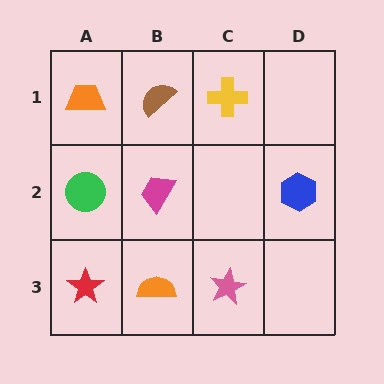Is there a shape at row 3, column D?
No, that cell is empty.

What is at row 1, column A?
An orange trapezoid.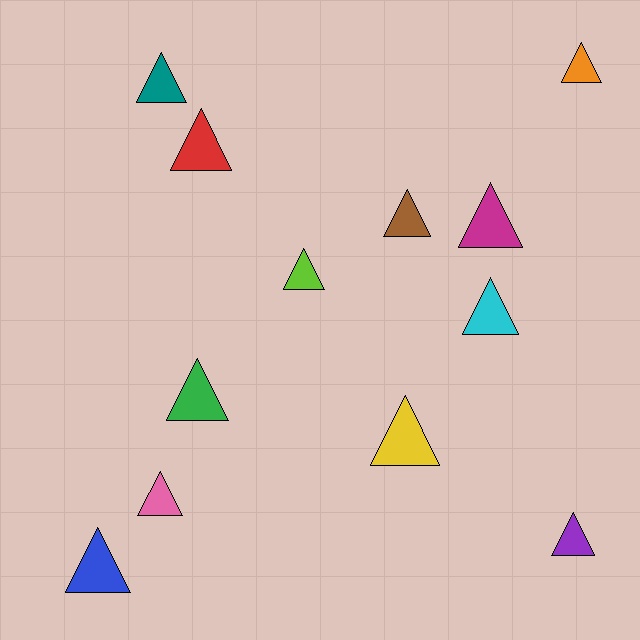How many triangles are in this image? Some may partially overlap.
There are 12 triangles.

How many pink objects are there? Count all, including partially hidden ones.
There is 1 pink object.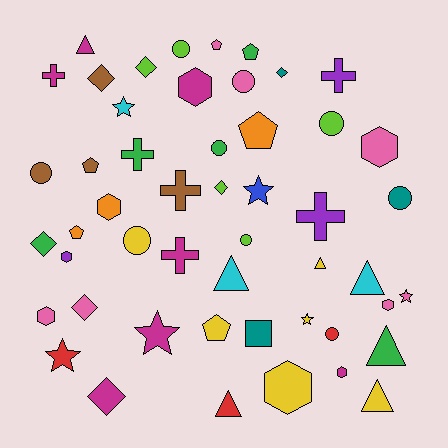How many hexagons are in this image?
There are 8 hexagons.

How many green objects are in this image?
There are 5 green objects.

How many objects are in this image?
There are 50 objects.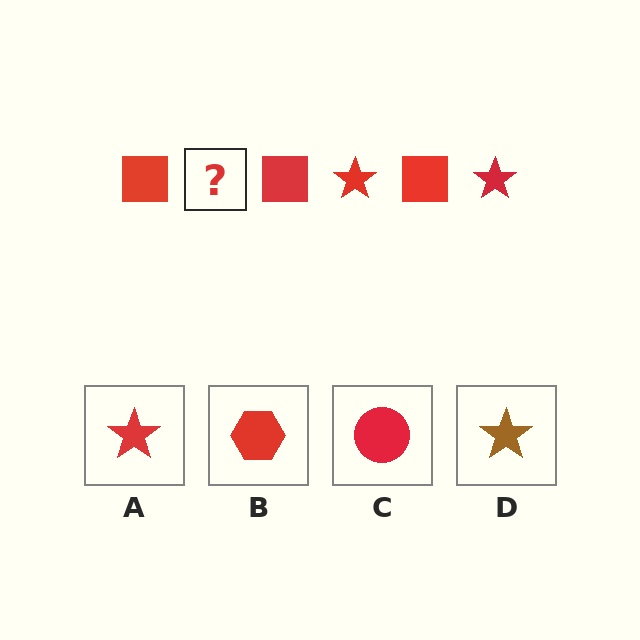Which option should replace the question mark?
Option A.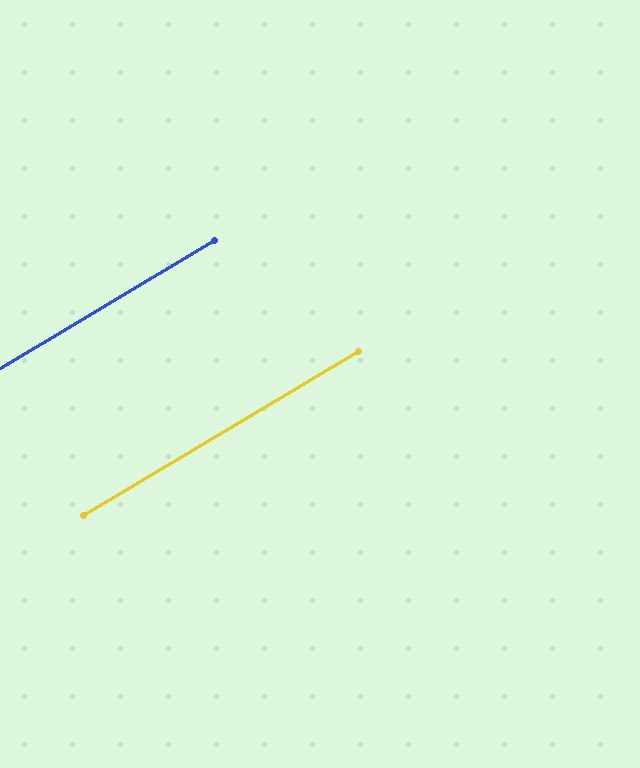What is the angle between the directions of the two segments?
Approximately 0 degrees.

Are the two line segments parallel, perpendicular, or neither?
Parallel — their directions differ by only 0.1°.